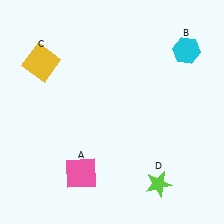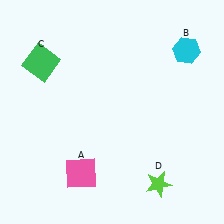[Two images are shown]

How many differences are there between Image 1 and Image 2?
There is 1 difference between the two images.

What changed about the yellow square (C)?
In Image 1, C is yellow. In Image 2, it changed to green.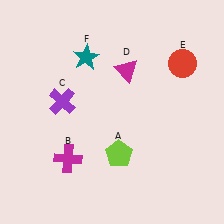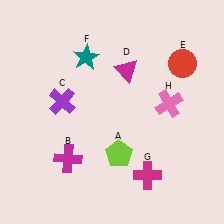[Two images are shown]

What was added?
A magenta cross (G), a pink cross (H) were added in Image 2.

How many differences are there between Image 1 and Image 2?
There are 2 differences between the two images.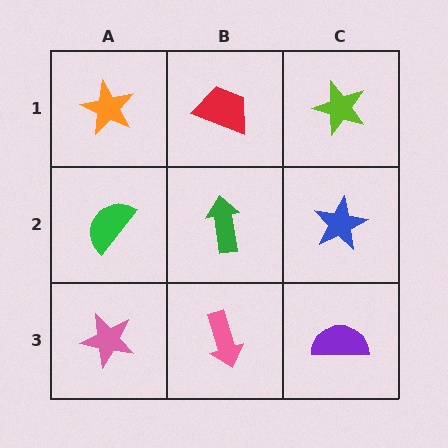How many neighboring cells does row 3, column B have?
3.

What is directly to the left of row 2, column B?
A green semicircle.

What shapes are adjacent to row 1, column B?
A green arrow (row 2, column B), an orange star (row 1, column A), a lime star (row 1, column C).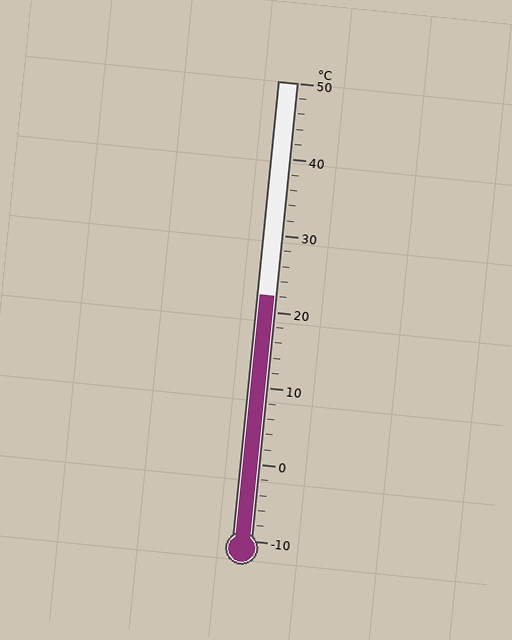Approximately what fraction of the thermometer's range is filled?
The thermometer is filled to approximately 55% of its range.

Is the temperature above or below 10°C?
The temperature is above 10°C.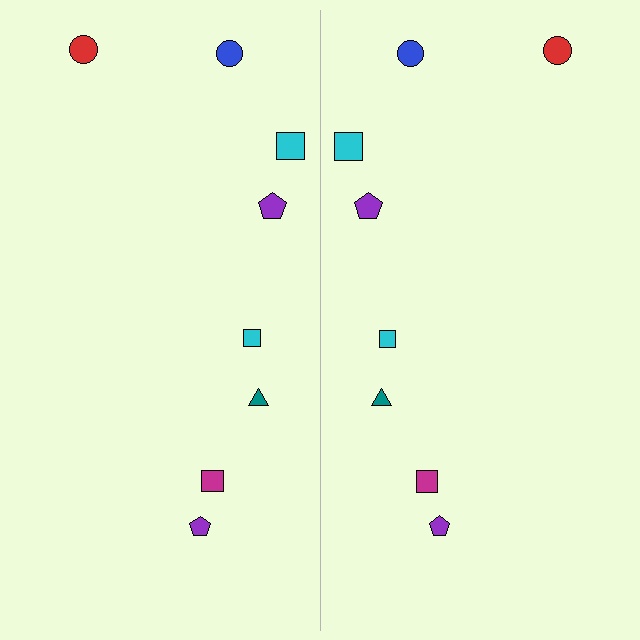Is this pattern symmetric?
Yes, this pattern has bilateral (reflection) symmetry.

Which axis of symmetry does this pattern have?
The pattern has a vertical axis of symmetry running through the center of the image.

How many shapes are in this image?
There are 16 shapes in this image.